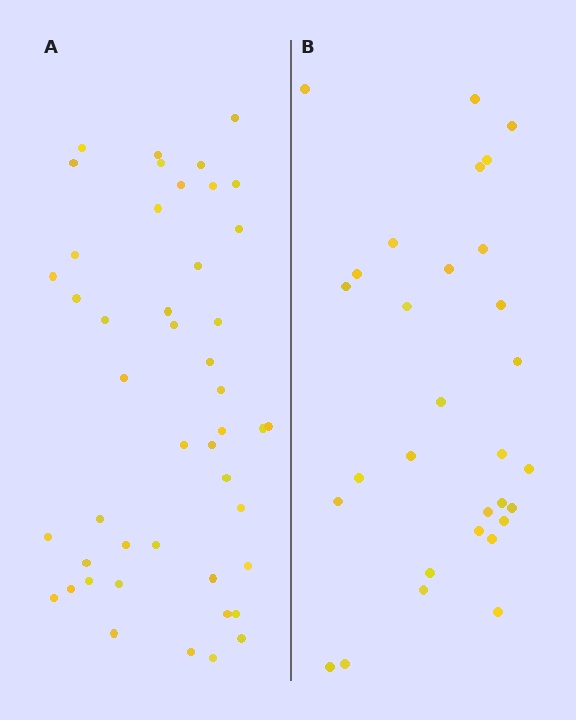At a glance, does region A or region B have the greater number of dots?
Region A (the left region) has more dots.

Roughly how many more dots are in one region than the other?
Region A has approximately 15 more dots than region B.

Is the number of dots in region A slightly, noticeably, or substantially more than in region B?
Region A has substantially more. The ratio is roughly 1.5 to 1.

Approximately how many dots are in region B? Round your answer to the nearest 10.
About 30 dots.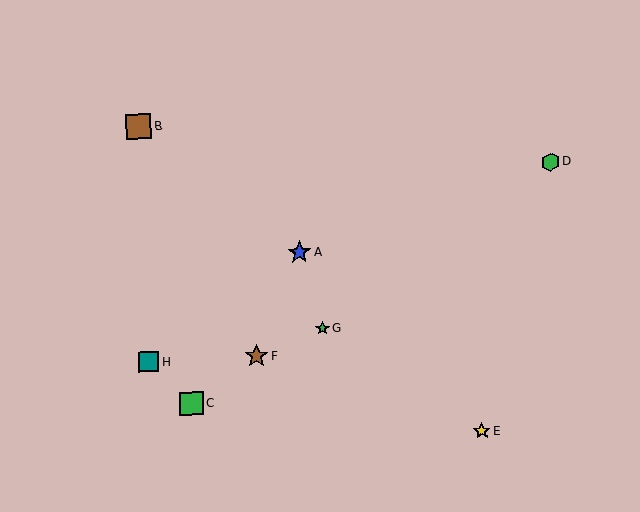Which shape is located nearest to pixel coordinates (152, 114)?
The brown square (labeled B) at (139, 127) is nearest to that location.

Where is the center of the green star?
The center of the green star is at (323, 328).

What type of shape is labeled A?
Shape A is a blue star.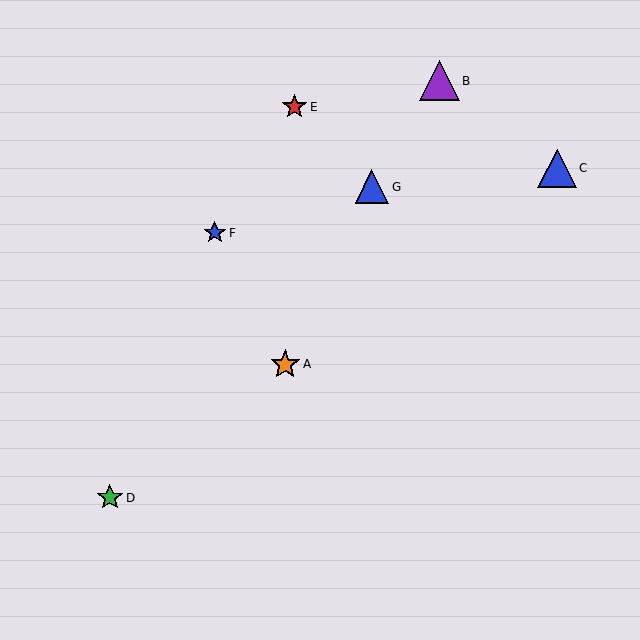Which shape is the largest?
The purple triangle (labeled B) is the largest.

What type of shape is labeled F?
Shape F is a blue star.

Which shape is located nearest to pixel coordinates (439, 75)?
The purple triangle (labeled B) at (439, 81) is nearest to that location.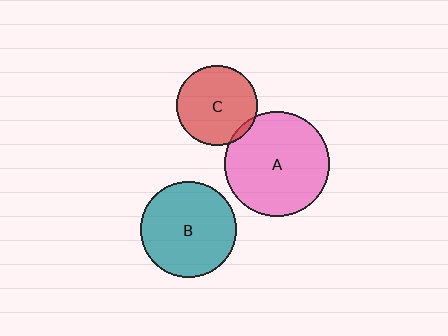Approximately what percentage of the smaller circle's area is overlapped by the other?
Approximately 5%.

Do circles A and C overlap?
Yes.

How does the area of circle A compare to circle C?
Approximately 1.7 times.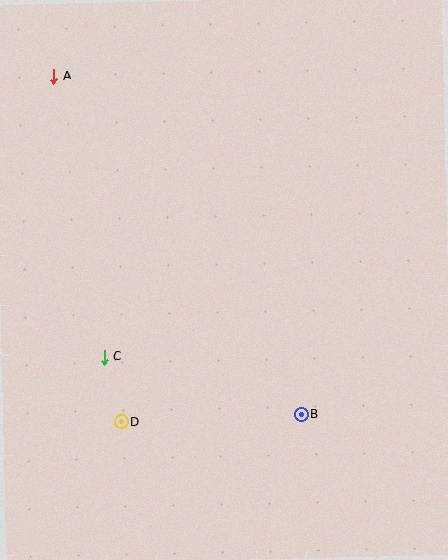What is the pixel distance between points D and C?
The distance between D and C is 68 pixels.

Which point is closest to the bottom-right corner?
Point B is closest to the bottom-right corner.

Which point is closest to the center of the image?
Point C at (104, 357) is closest to the center.